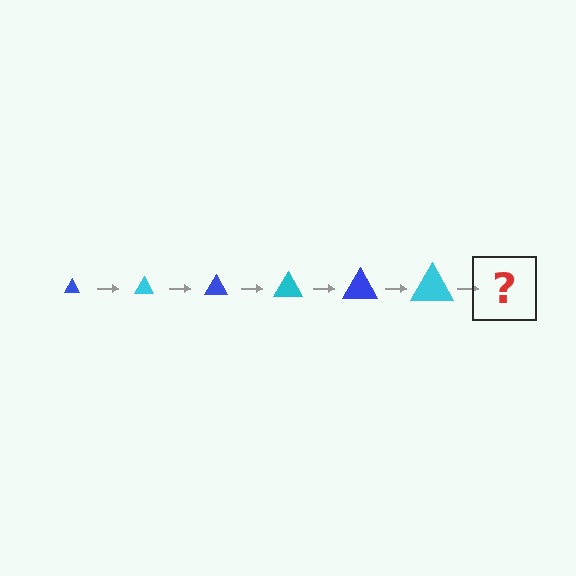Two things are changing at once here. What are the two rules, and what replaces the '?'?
The two rules are that the triangle grows larger each step and the color cycles through blue and cyan. The '?' should be a blue triangle, larger than the previous one.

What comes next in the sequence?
The next element should be a blue triangle, larger than the previous one.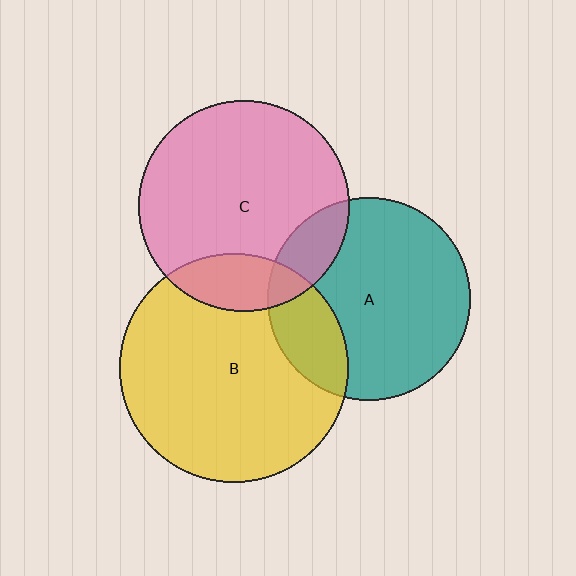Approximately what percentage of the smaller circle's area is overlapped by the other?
Approximately 20%.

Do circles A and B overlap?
Yes.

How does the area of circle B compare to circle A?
Approximately 1.3 times.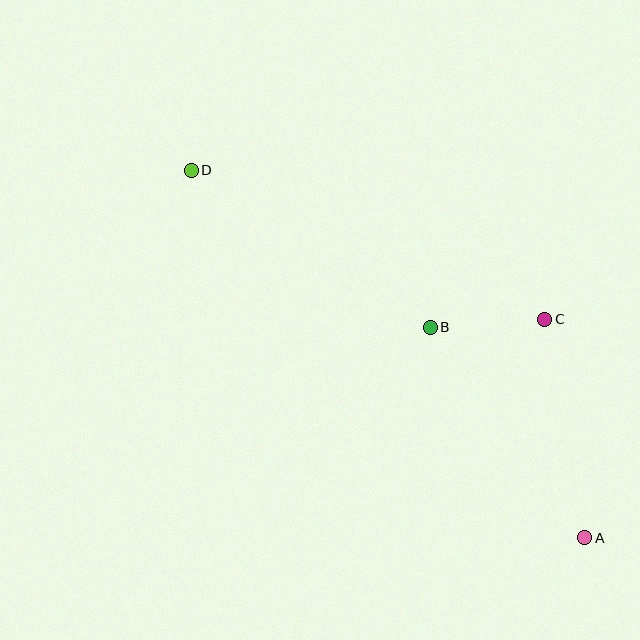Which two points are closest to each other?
Points B and C are closest to each other.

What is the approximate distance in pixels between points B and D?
The distance between B and D is approximately 286 pixels.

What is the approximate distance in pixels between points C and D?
The distance between C and D is approximately 384 pixels.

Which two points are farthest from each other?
Points A and D are farthest from each other.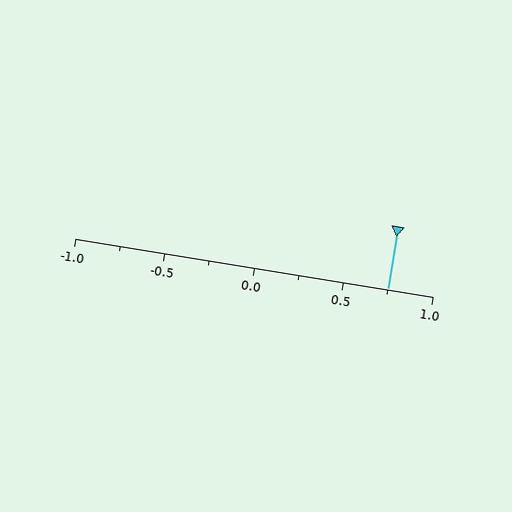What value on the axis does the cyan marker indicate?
The marker indicates approximately 0.75.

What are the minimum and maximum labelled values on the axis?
The axis runs from -1.0 to 1.0.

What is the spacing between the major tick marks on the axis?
The major ticks are spaced 0.5 apart.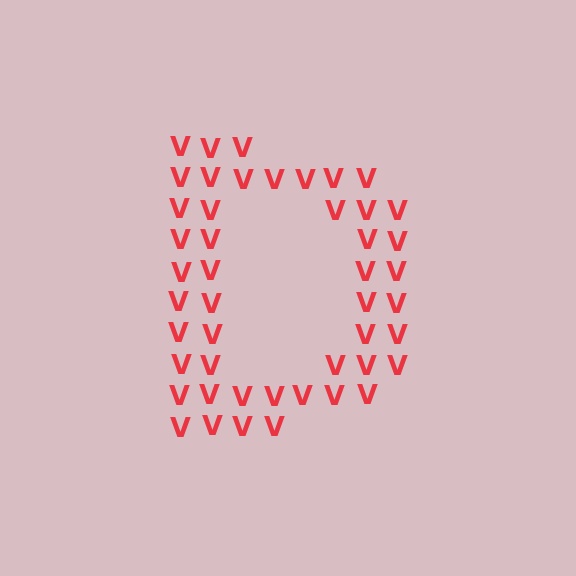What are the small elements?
The small elements are letter V's.